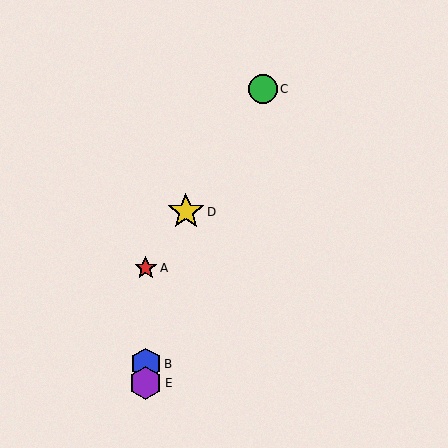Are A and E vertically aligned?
Yes, both are at x≈146.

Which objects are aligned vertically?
Objects A, B, E are aligned vertically.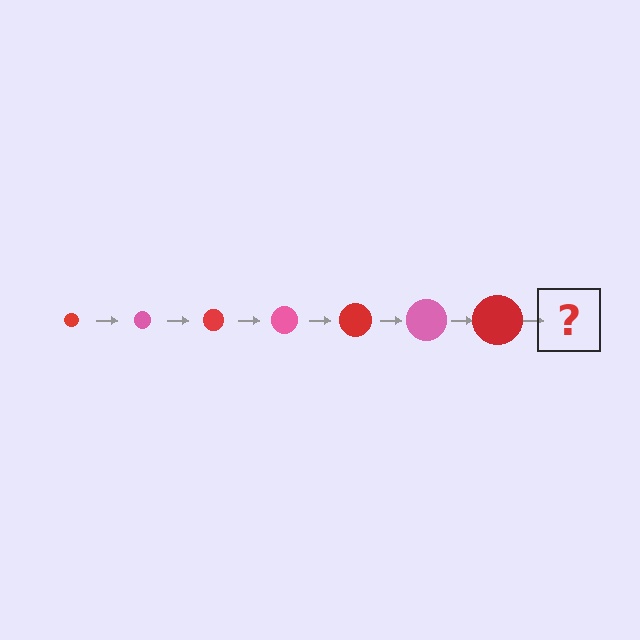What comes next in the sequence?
The next element should be a pink circle, larger than the previous one.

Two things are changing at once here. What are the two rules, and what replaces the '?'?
The two rules are that the circle grows larger each step and the color cycles through red and pink. The '?' should be a pink circle, larger than the previous one.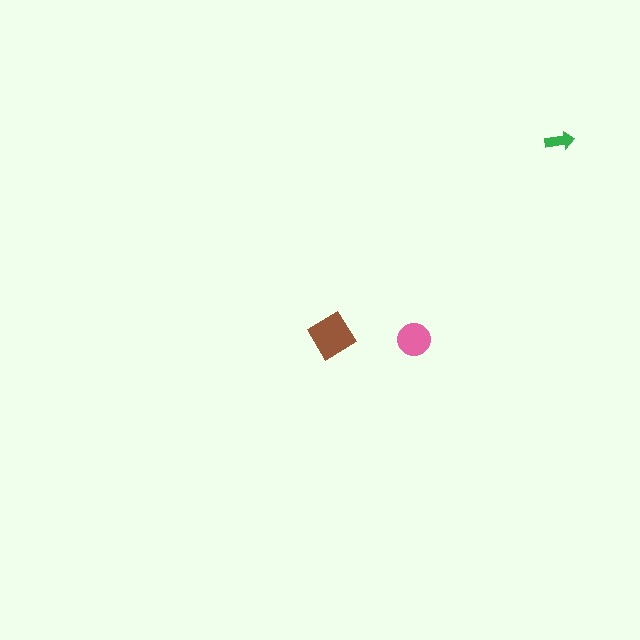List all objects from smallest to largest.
The green arrow, the pink circle, the brown diamond.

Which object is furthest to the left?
The brown diamond is leftmost.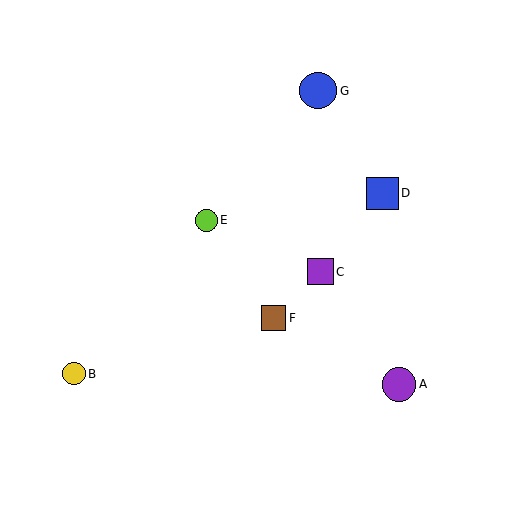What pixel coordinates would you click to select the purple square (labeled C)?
Click at (320, 272) to select the purple square C.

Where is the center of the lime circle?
The center of the lime circle is at (206, 220).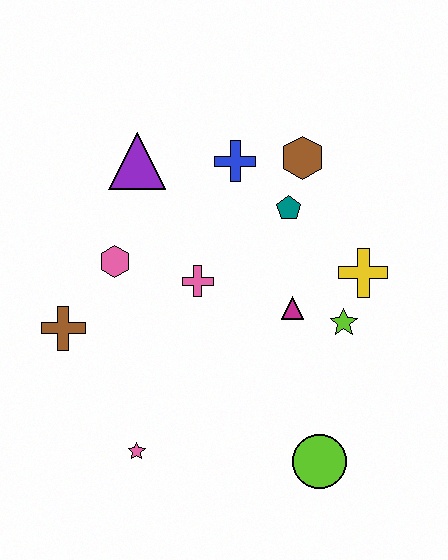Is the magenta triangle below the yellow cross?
Yes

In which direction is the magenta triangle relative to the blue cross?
The magenta triangle is below the blue cross.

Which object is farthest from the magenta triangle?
The brown cross is farthest from the magenta triangle.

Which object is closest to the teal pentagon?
The brown hexagon is closest to the teal pentagon.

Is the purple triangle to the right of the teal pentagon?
No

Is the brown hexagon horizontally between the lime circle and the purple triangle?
Yes